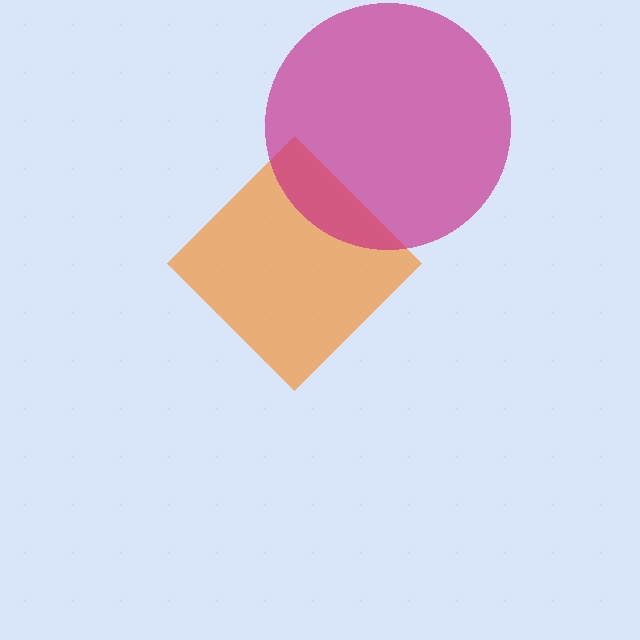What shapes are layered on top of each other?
The layered shapes are: an orange diamond, a magenta circle.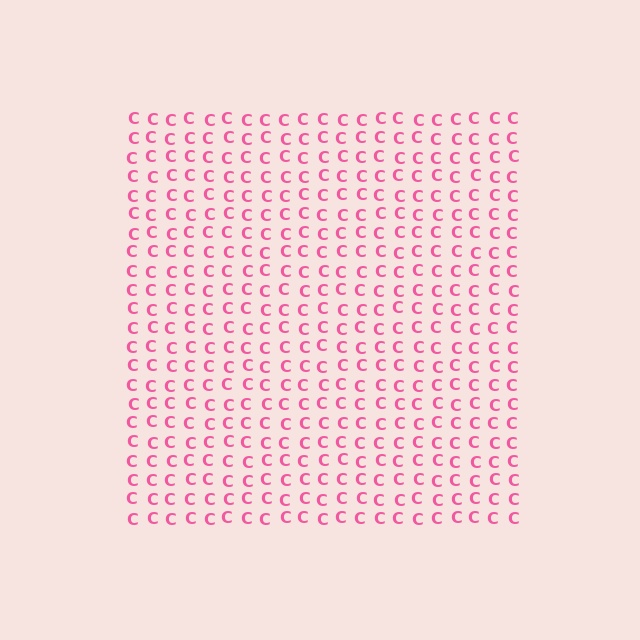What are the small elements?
The small elements are letter C's.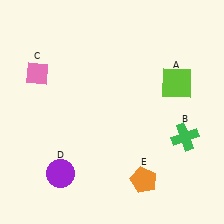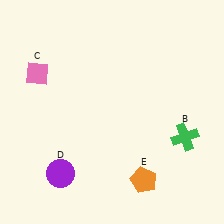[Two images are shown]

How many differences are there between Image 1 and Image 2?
There is 1 difference between the two images.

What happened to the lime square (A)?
The lime square (A) was removed in Image 2. It was in the top-right area of Image 1.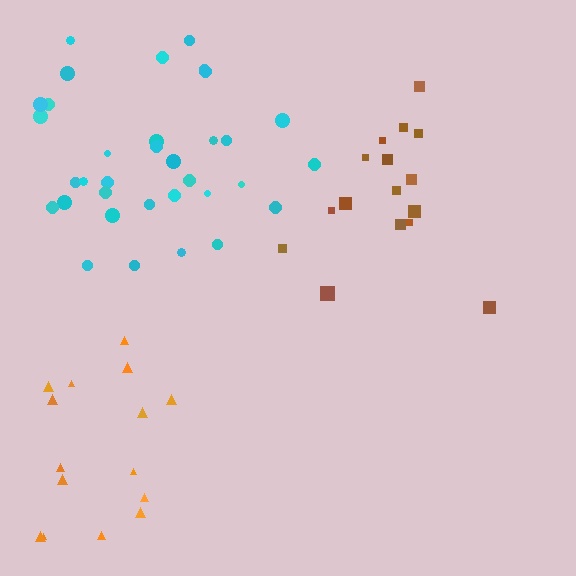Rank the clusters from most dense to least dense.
cyan, orange, brown.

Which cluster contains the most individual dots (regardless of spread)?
Cyan (34).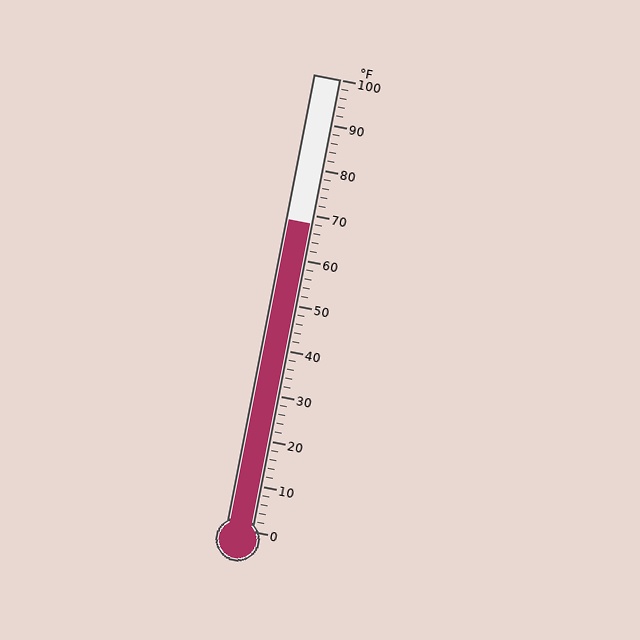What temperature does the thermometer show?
The thermometer shows approximately 68°F.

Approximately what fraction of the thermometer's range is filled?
The thermometer is filled to approximately 70% of its range.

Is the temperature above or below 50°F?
The temperature is above 50°F.